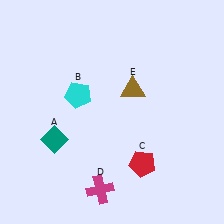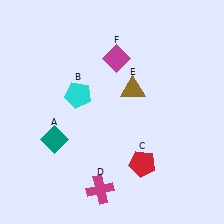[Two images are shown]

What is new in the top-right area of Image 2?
A magenta diamond (F) was added in the top-right area of Image 2.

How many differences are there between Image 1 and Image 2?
There is 1 difference between the two images.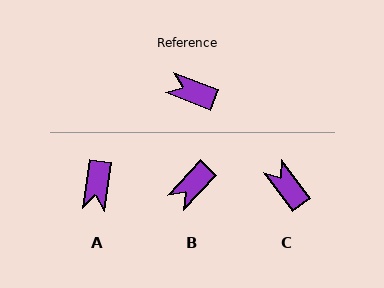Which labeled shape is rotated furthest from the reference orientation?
A, about 103 degrees away.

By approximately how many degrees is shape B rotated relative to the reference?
Approximately 68 degrees counter-clockwise.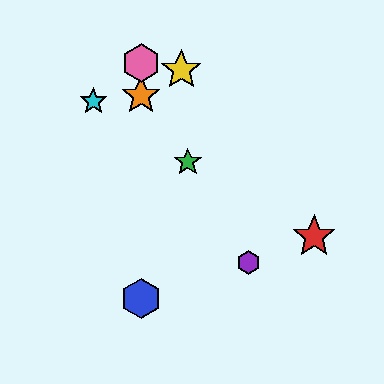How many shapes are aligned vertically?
3 shapes (the blue hexagon, the orange star, the pink hexagon) are aligned vertically.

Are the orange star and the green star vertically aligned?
No, the orange star is at x≈141 and the green star is at x≈188.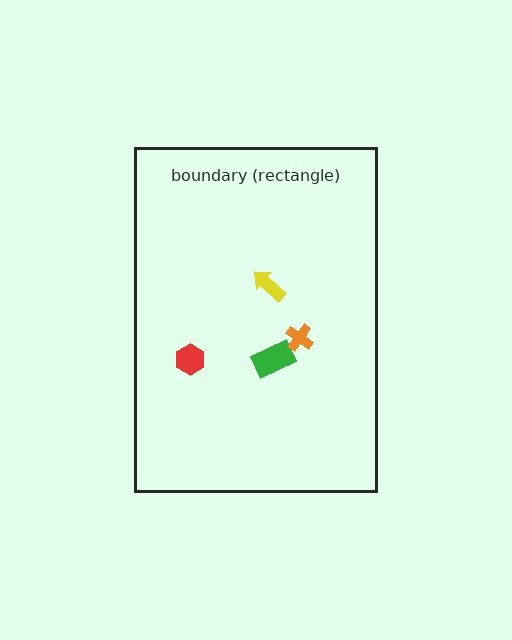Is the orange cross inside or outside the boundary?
Inside.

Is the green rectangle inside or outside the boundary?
Inside.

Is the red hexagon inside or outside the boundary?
Inside.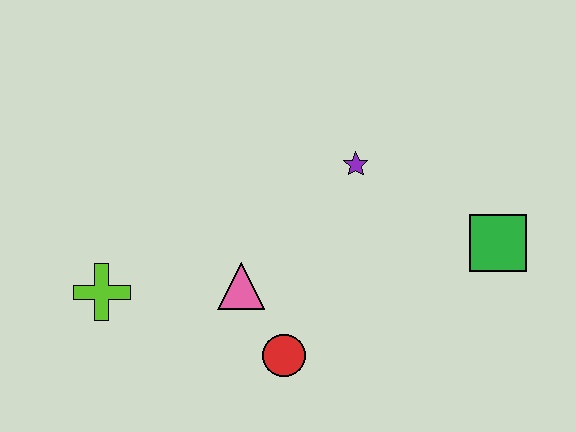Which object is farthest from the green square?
The lime cross is farthest from the green square.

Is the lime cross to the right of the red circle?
No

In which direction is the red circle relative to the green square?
The red circle is to the left of the green square.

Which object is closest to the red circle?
The pink triangle is closest to the red circle.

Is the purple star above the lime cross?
Yes